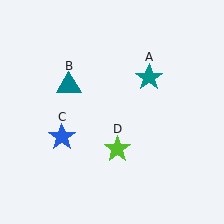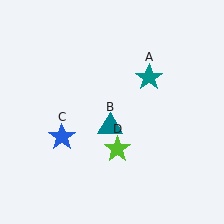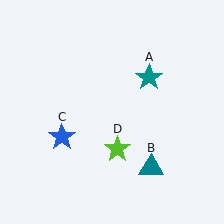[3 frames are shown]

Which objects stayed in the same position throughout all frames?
Teal star (object A) and blue star (object C) and lime star (object D) remained stationary.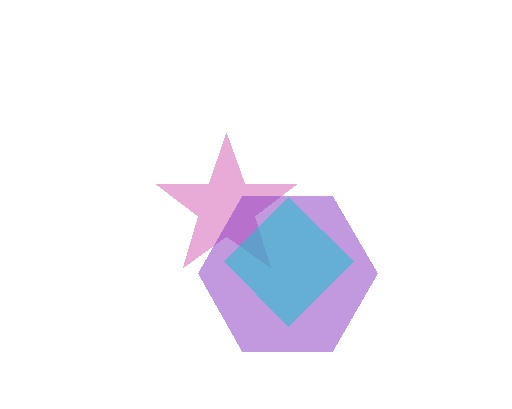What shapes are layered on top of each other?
The layered shapes are: a magenta star, a purple hexagon, a cyan diamond.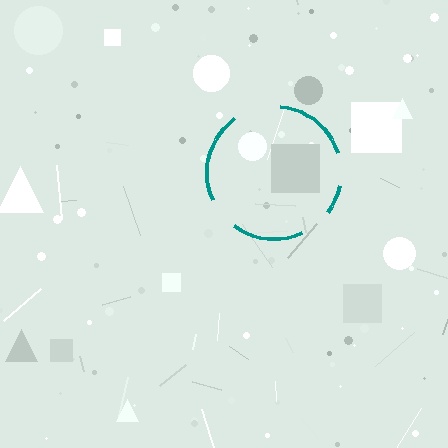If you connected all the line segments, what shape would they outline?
They would outline a circle.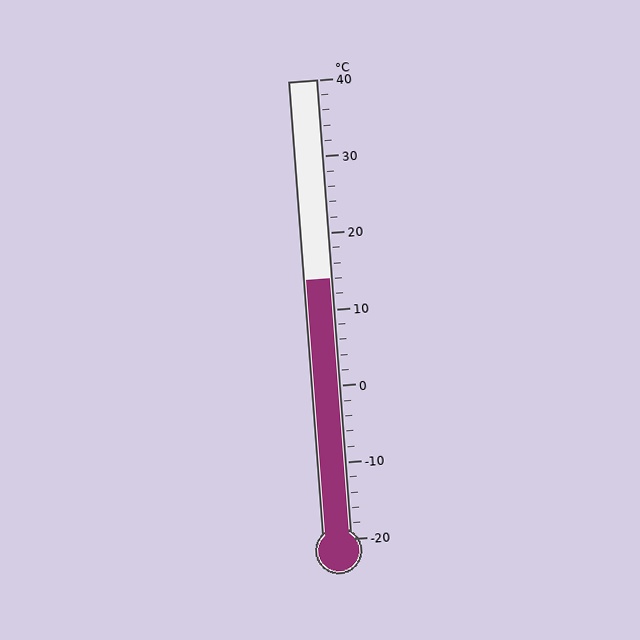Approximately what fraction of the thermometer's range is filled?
The thermometer is filled to approximately 55% of its range.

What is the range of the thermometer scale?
The thermometer scale ranges from -20°C to 40°C.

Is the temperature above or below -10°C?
The temperature is above -10°C.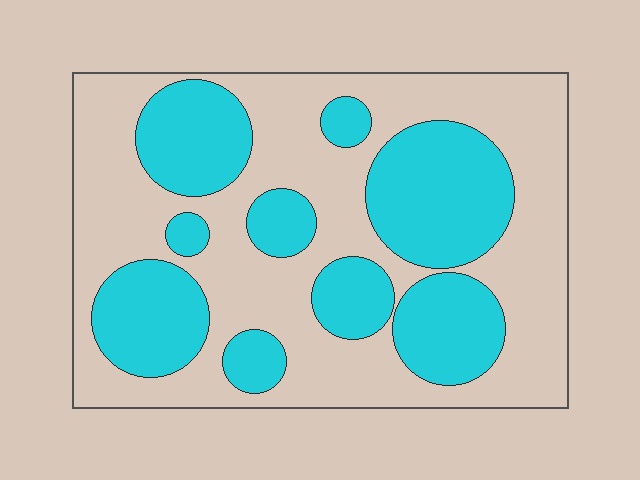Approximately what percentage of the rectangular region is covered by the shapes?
Approximately 40%.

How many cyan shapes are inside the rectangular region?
9.